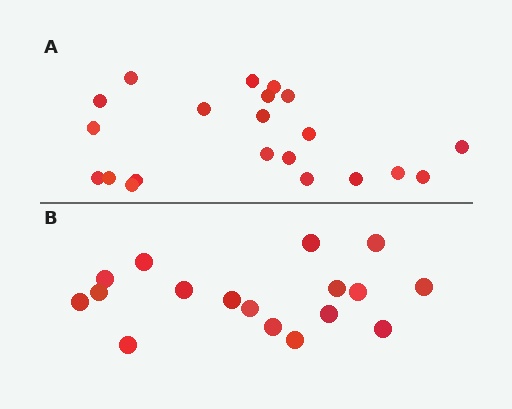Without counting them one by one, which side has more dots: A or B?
Region A (the top region) has more dots.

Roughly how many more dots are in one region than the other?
Region A has about 4 more dots than region B.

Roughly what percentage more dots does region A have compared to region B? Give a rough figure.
About 25% more.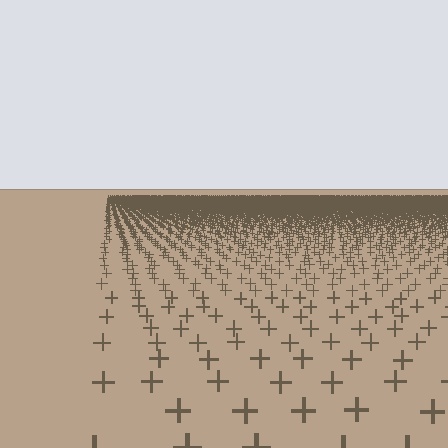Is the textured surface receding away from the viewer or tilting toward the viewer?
The surface is receding away from the viewer. Texture elements get smaller and denser toward the top.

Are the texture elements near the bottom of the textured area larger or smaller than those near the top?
Larger. Near the bottom, elements are closer to the viewer and appear at a bigger on-screen size.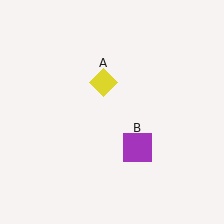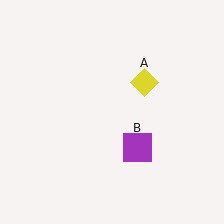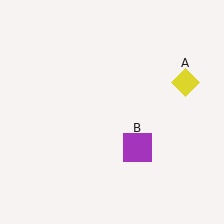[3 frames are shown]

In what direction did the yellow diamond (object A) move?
The yellow diamond (object A) moved right.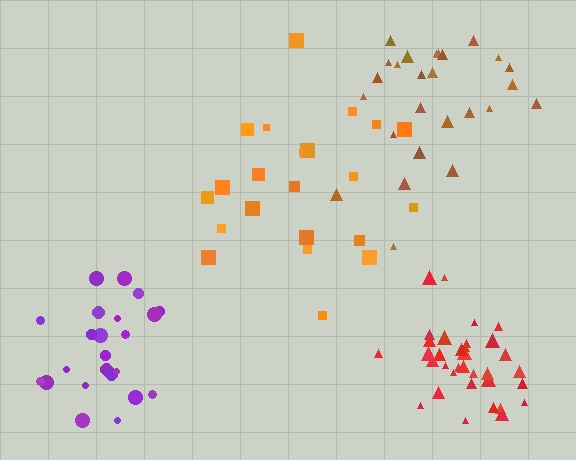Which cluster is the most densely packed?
Red.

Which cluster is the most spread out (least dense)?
Orange.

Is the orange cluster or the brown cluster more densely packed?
Brown.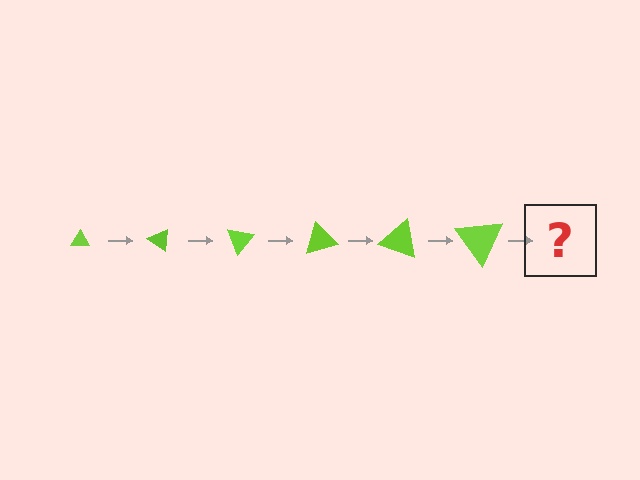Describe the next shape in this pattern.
It should be a triangle, larger than the previous one and rotated 210 degrees from the start.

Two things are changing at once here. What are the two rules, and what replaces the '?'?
The two rules are that the triangle grows larger each step and it rotates 35 degrees each step. The '?' should be a triangle, larger than the previous one and rotated 210 degrees from the start.